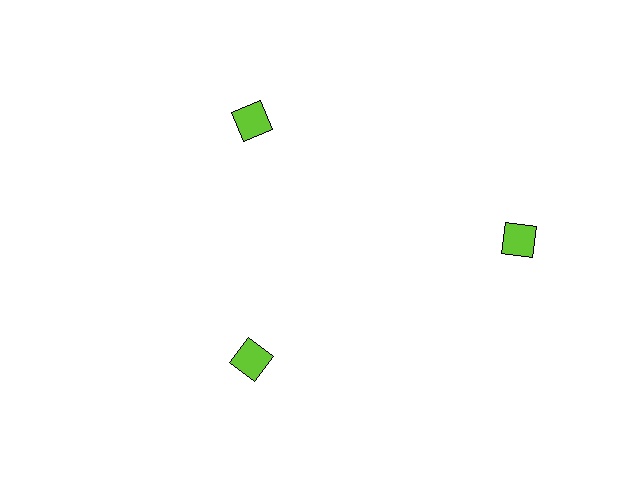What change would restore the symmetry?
The symmetry would be restored by moving it inward, back onto the ring so that all 3 diamonds sit at equal angles and equal distance from the center.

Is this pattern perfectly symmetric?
No. The 3 lime diamonds are arranged in a ring, but one element near the 3 o'clock position is pushed outward from the center, breaking the 3-fold rotational symmetry.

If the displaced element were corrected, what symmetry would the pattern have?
It would have 3-fold rotational symmetry — the pattern would map onto itself every 120 degrees.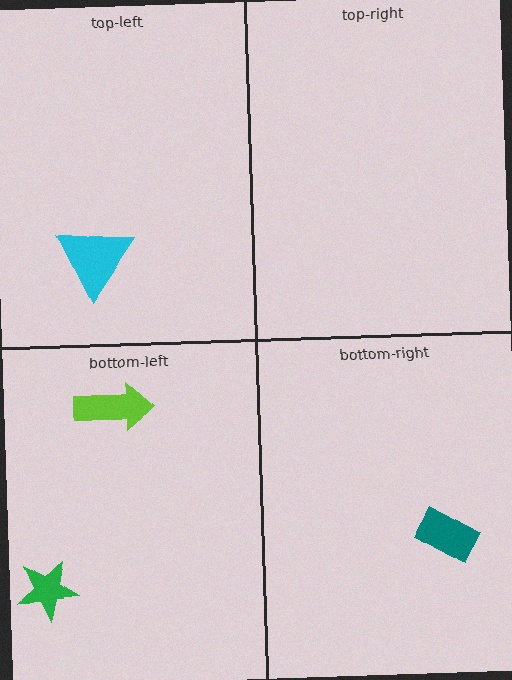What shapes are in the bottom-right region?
The teal rectangle.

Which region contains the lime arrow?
The bottom-left region.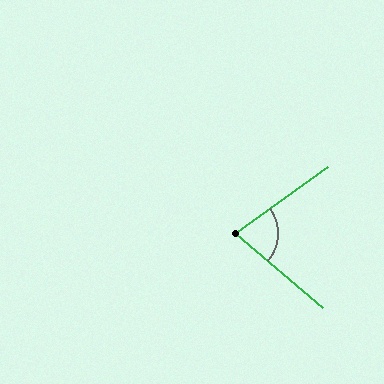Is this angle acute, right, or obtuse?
It is acute.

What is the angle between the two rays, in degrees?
Approximately 76 degrees.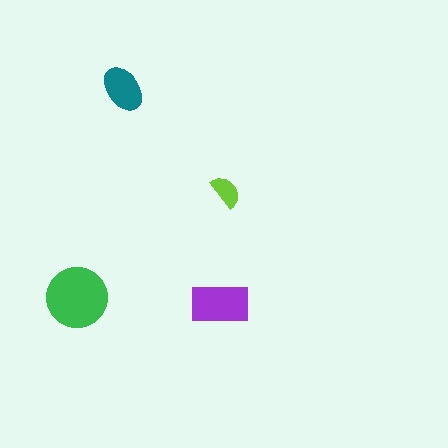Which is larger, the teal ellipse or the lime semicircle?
The teal ellipse.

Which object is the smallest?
The lime semicircle.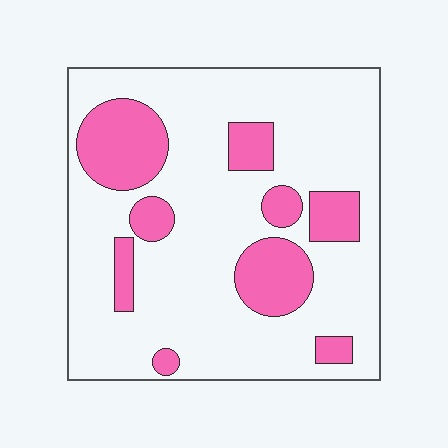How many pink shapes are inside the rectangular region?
9.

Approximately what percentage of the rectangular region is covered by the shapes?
Approximately 25%.